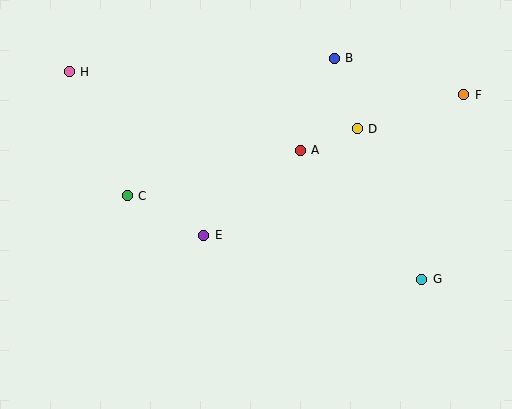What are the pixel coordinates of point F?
Point F is at (464, 95).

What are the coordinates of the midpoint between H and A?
The midpoint between H and A is at (185, 111).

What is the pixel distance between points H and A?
The distance between H and A is 244 pixels.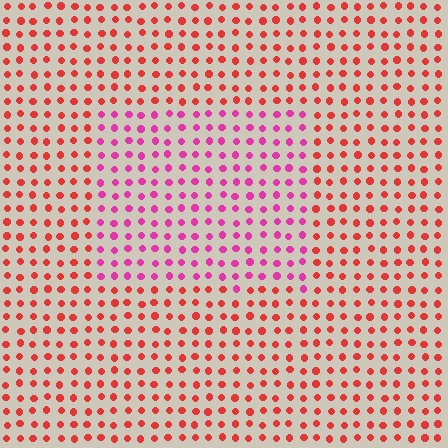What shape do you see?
I see a rectangle.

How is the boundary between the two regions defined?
The boundary is defined purely by a slight shift in hue (about 40 degrees). Spacing, size, and orientation are identical on both sides.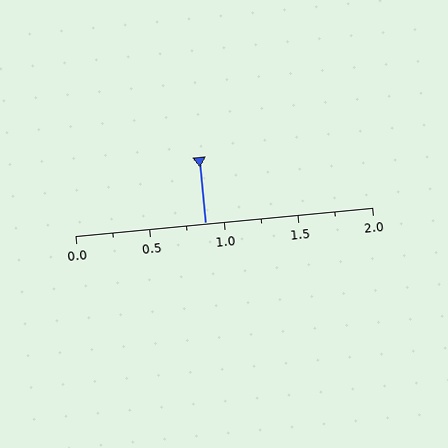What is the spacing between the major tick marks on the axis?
The major ticks are spaced 0.5 apart.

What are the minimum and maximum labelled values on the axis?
The axis runs from 0.0 to 2.0.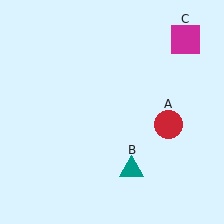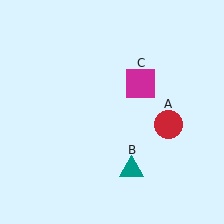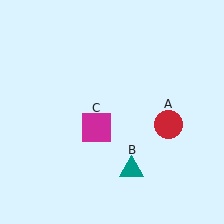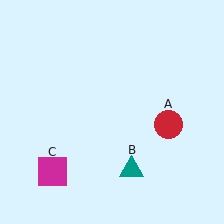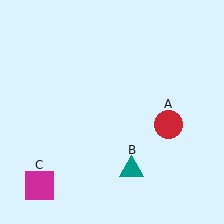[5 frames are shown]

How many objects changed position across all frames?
1 object changed position: magenta square (object C).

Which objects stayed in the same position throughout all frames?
Red circle (object A) and teal triangle (object B) remained stationary.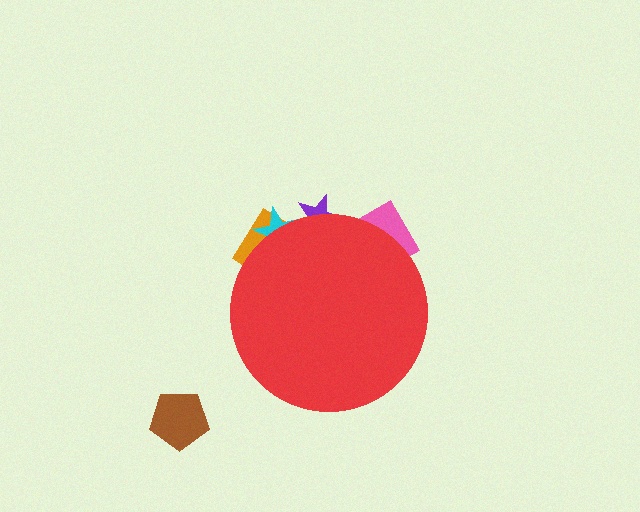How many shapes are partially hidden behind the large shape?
4 shapes are partially hidden.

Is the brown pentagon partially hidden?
No, the brown pentagon is fully visible.